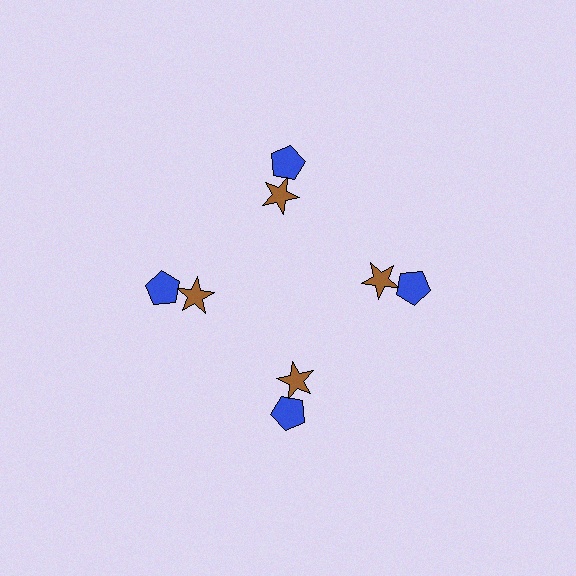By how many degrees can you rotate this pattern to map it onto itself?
The pattern maps onto itself every 90 degrees of rotation.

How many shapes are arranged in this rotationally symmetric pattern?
There are 8 shapes, arranged in 4 groups of 2.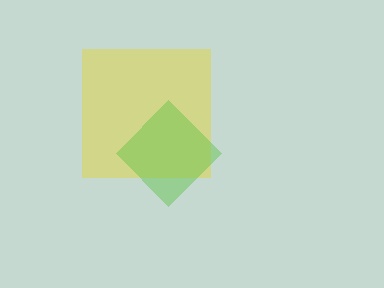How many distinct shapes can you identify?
There are 2 distinct shapes: a yellow square, a lime diamond.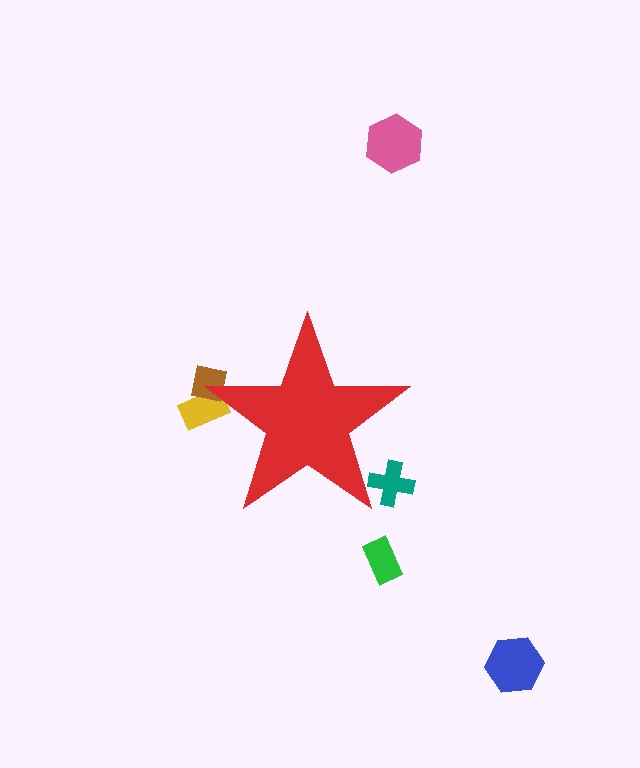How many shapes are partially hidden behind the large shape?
3 shapes are partially hidden.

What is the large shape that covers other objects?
A red star.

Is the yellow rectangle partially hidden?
Yes, the yellow rectangle is partially hidden behind the red star.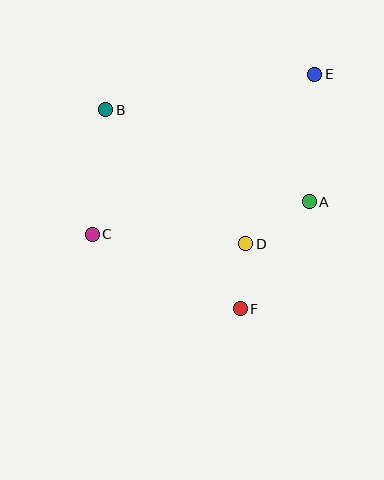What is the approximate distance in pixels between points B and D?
The distance between B and D is approximately 194 pixels.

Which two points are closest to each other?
Points D and F are closest to each other.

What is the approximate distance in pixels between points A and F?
The distance between A and F is approximately 127 pixels.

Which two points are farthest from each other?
Points C and E are farthest from each other.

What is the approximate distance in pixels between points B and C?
The distance between B and C is approximately 125 pixels.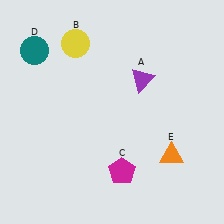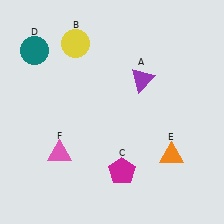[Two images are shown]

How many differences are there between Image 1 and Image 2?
There is 1 difference between the two images.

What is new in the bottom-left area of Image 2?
A pink triangle (F) was added in the bottom-left area of Image 2.